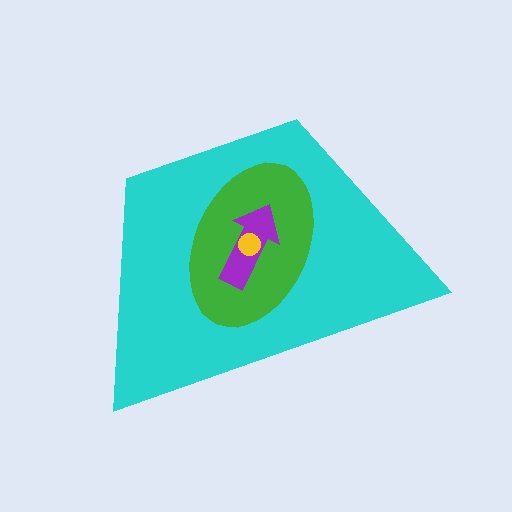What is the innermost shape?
The yellow circle.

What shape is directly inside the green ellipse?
The purple arrow.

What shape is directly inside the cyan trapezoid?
The green ellipse.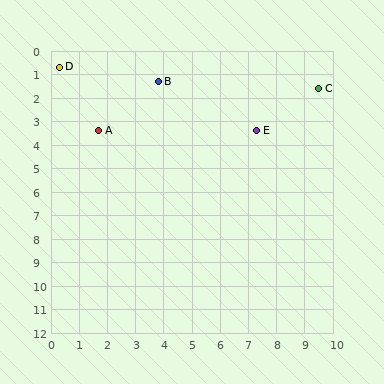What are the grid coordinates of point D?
Point D is at approximately (0.3, 0.7).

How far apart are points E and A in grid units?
Points E and A are about 5.6 grid units apart.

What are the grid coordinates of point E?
Point E is at approximately (7.3, 3.4).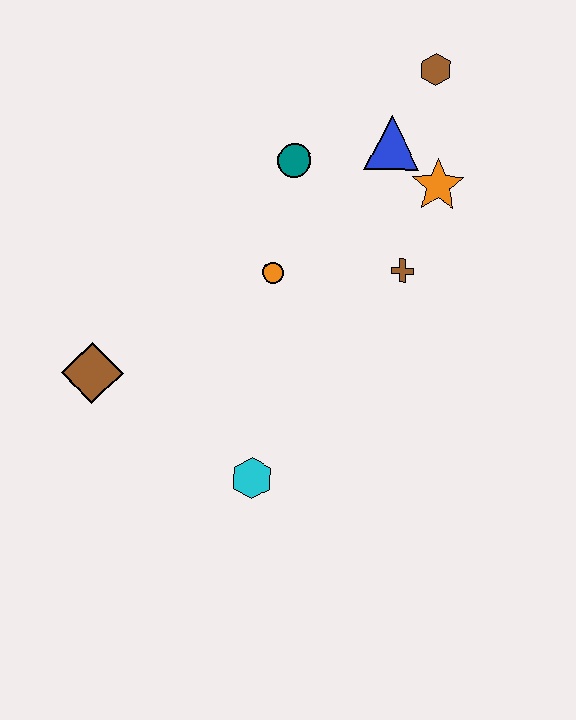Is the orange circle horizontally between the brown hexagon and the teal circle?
No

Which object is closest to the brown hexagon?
The blue triangle is closest to the brown hexagon.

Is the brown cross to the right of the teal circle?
Yes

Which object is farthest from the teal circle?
The cyan hexagon is farthest from the teal circle.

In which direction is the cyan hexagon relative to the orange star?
The cyan hexagon is below the orange star.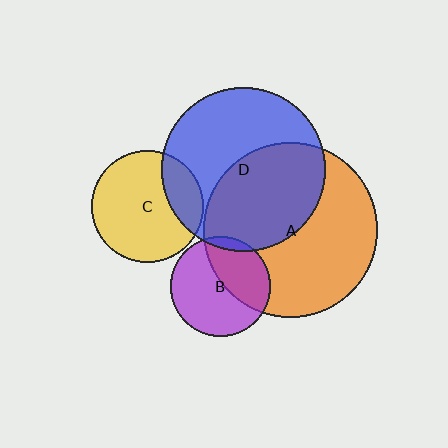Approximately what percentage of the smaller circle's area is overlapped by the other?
Approximately 40%.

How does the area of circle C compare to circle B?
Approximately 1.2 times.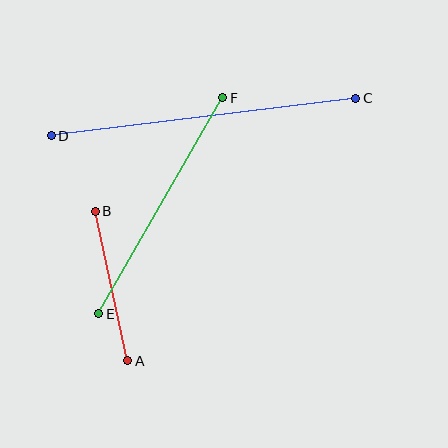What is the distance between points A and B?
The distance is approximately 153 pixels.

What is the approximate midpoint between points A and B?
The midpoint is at approximately (111, 286) pixels.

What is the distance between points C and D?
The distance is approximately 307 pixels.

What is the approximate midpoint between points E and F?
The midpoint is at approximately (161, 206) pixels.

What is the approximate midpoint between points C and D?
The midpoint is at approximately (204, 117) pixels.